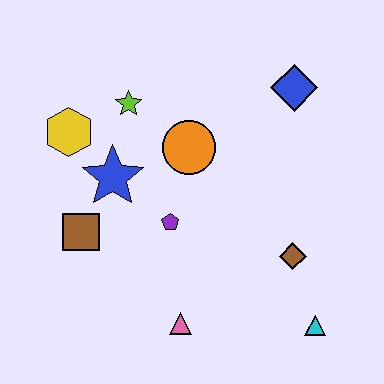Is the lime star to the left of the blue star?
No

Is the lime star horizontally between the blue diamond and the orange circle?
No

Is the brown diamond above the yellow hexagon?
No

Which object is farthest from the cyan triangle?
The yellow hexagon is farthest from the cyan triangle.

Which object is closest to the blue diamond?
The orange circle is closest to the blue diamond.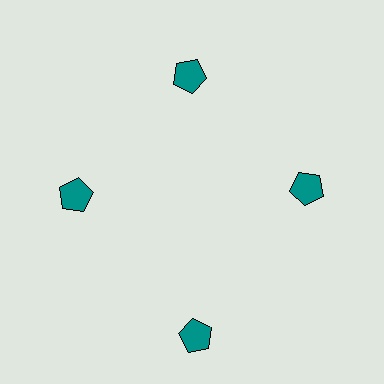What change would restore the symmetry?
The symmetry would be restored by moving it inward, back onto the ring so that all 4 pentagons sit at equal angles and equal distance from the center.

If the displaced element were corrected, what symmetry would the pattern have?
It would have 4-fold rotational symmetry — the pattern would map onto itself every 90 degrees.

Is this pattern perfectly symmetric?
No. The 4 teal pentagons are arranged in a ring, but one element near the 6 o'clock position is pushed outward from the center, breaking the 4-fold rotational symmetry.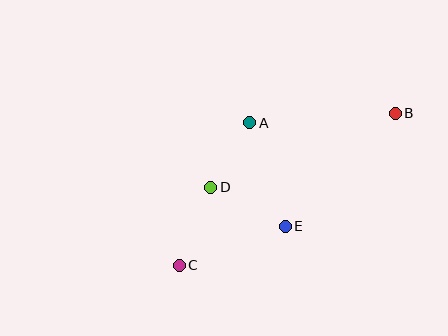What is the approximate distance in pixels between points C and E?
The distance between C and E is approximately 113 pixels.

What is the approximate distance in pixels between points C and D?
The distance between C and D is approximately 84 pixels.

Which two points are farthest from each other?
Points B and C are farthest from each other.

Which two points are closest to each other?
Points A and D are closest to each other.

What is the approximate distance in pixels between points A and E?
The distance between A and E is approximately 109 pixels.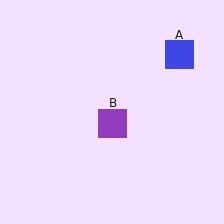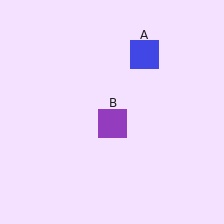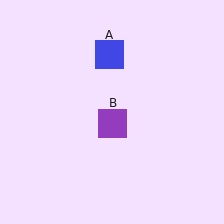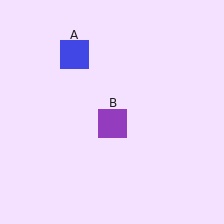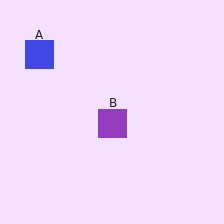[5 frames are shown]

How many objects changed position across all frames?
1 object changed position: blue square (object A).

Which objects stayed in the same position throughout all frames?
Purple square (object B) remained stationary.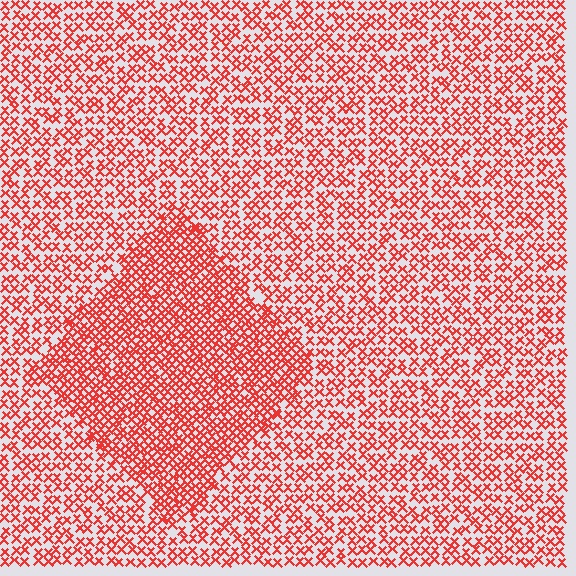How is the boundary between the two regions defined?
The boundary is defined by a change in element density (approximately 1.7x ratio). All elements are the same color, size, and shape.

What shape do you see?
I see a diamond.